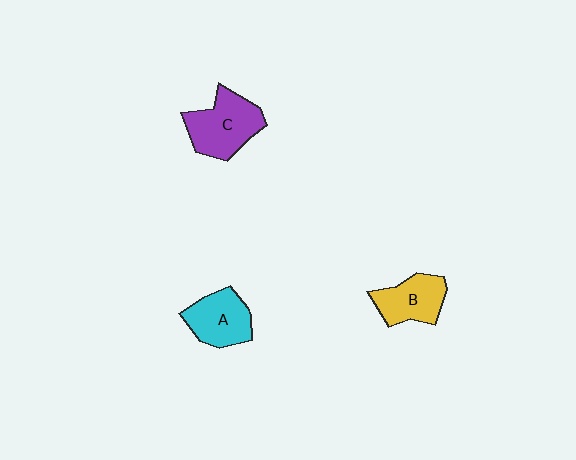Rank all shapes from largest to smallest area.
From largest to smallest: C (purple), A (cyan), B (yellow).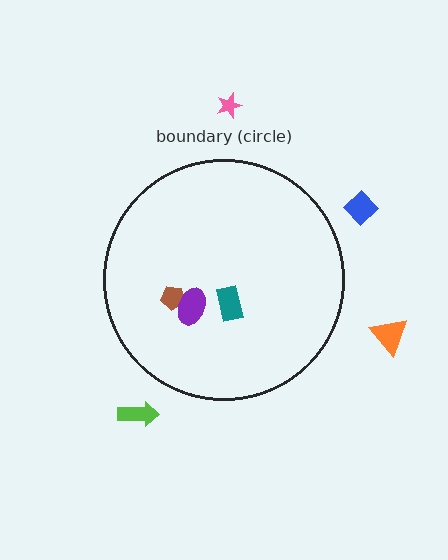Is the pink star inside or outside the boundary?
Outside.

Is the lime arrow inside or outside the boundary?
Outside.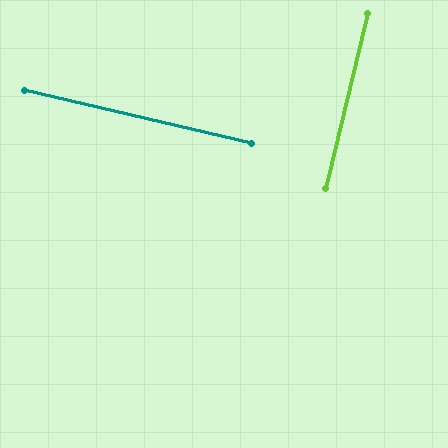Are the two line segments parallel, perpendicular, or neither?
Perpendicular — they meet at approximately 90°.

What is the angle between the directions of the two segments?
Approximately 90 degrees.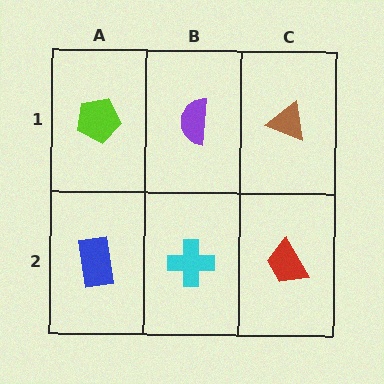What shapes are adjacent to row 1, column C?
A red trapezoid (row 2, column C), a purple semicircle (row 1, column B).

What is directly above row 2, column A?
A lime pentagon.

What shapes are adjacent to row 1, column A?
A blue rectangle (row 2, column A), a purple semicircle (row 1, column B).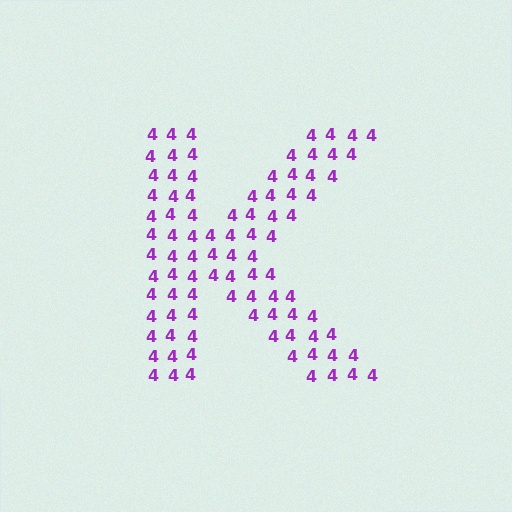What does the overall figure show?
The overall figure shows the letter K.